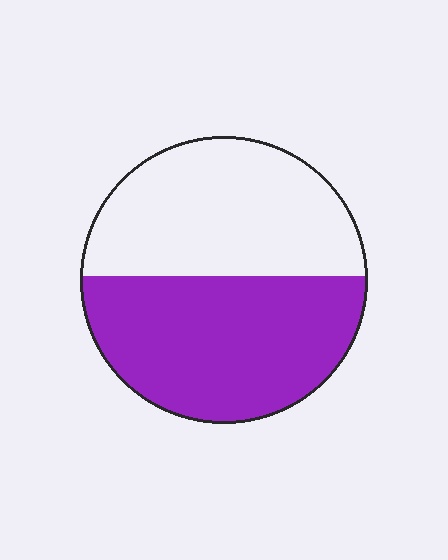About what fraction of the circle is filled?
About one half (1/2).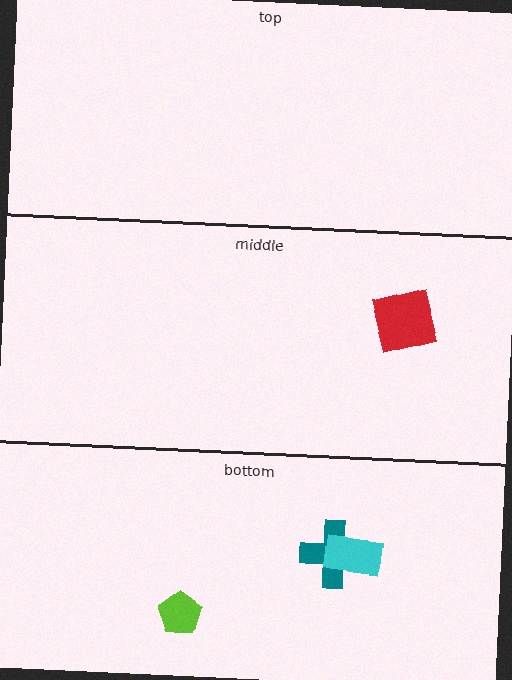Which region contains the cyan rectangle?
The bottom region.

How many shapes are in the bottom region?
3.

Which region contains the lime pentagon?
The bottom region.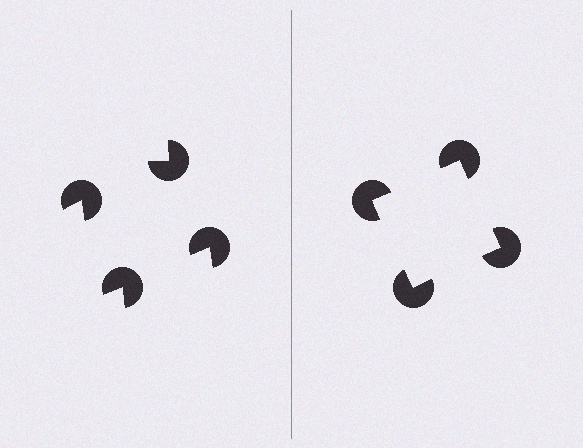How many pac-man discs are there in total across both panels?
8 — 4 on each side.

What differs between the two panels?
The pac-man discs are positioned identically on both sides; only the wedge orientations differ. On the right they align to a square; on the left they are misaligned.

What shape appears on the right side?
An illusory square.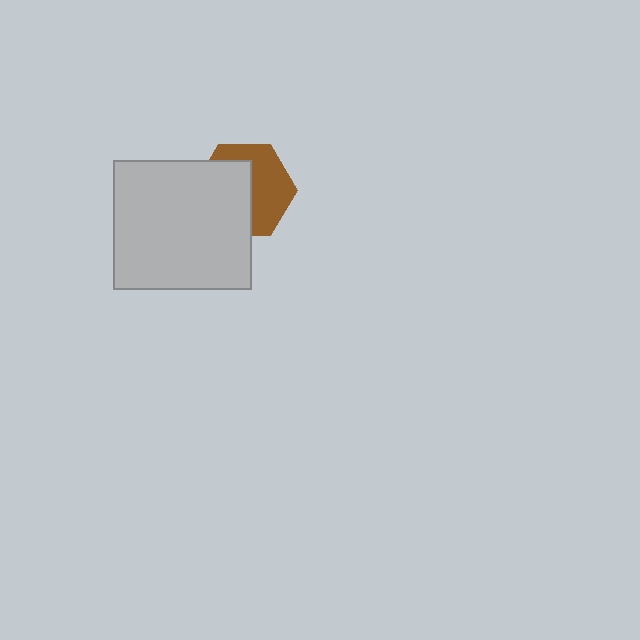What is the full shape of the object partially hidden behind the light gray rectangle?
The partially hidden object is a brown hexagon.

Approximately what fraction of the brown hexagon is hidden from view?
Roughly 51% of the brown hexagon is hidden behind the light gray rectangle.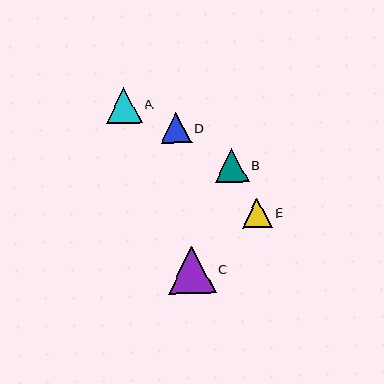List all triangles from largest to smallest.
From largest to smallest: C, A, B, D, E.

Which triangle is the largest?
Triangle C is the largest with a size of approximately 47 pixels.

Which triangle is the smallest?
Triangle E is the smallest with a size of approximately 29 pixels.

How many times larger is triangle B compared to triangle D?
Triangle B is approximately 1.1 times the size of triangle D.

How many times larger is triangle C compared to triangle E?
Triangle C is approximately 1.6 times the size of triangle E.